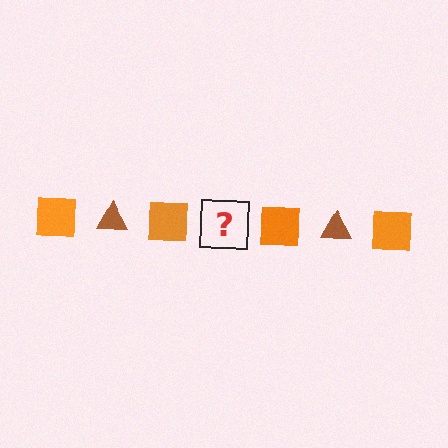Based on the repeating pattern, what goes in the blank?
The blank should be a brown triangle.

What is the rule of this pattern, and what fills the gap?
The rule is that the pattern alternates between orange square and brown triangle. The gap should be filled with a brown triangle.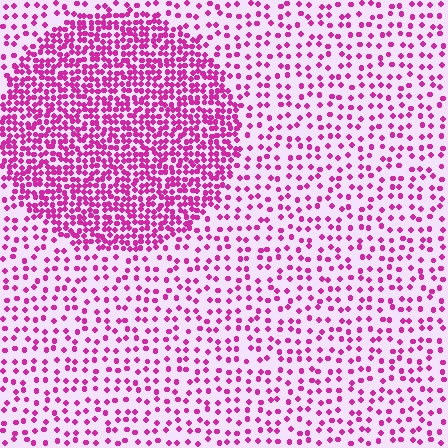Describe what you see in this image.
The image contains small magenta elements arranged at two different densities. A circle-shaped region is visible where the elements are more densely packed than the surrounding area.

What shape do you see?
I see a circle.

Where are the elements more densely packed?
The elements are more densely packed inside the circle boundary.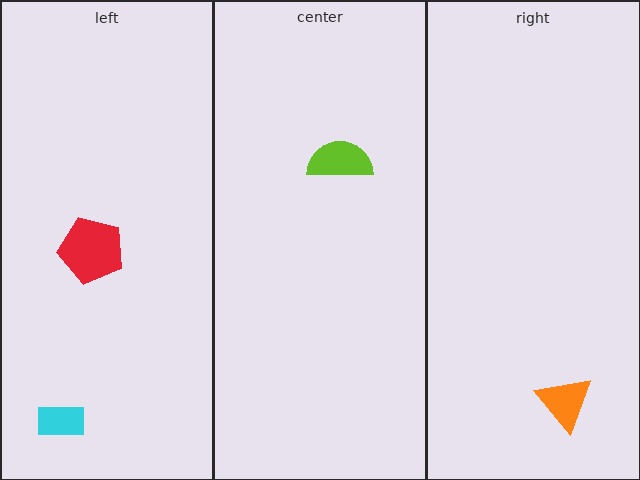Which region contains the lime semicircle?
The center region.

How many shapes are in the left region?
2.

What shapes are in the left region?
The cyan rectangle, the red pentagon.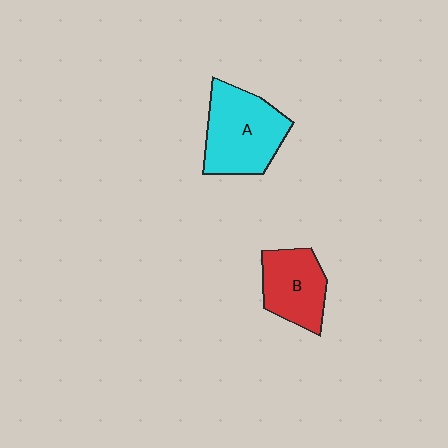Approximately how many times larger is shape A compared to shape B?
Approximately 1.4 times.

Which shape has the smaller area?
Shape B (red).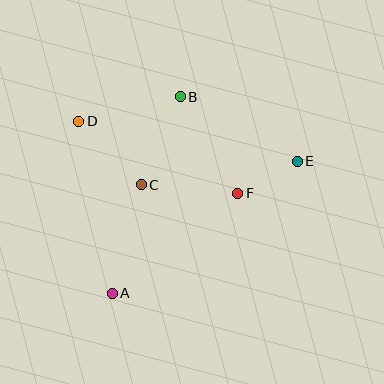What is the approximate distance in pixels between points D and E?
The distance between D and E is approximately 222 pixels.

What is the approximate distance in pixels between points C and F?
The distance between C and F is approximately 97 pixels.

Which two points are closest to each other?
Points E and F are closest to each other.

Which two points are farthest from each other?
Points A and E are farthest from each other.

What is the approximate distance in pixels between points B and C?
The distance between B and C is approximately 96 pixels.